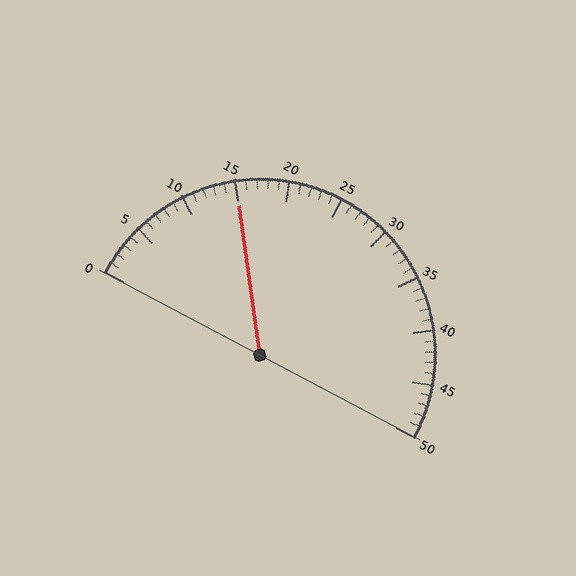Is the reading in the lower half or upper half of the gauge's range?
The reading is in the lower half of the range (0 to 50).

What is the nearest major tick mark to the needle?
The nearest major tick mark is 15.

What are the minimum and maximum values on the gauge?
The gauge ranges from 0 to 50.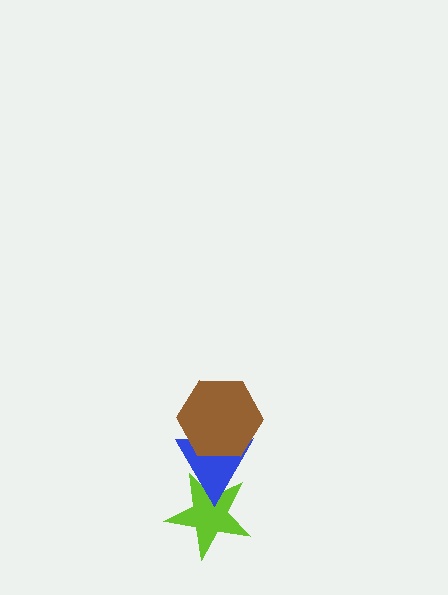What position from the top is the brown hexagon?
The brown hexagon is 1st from the top.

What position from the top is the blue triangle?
The blue triangle is 2nd from the top.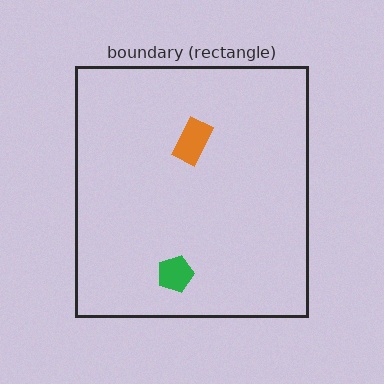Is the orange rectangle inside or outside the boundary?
Inside.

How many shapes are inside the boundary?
2 inside, 0 outside.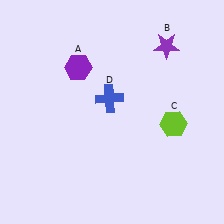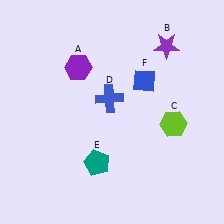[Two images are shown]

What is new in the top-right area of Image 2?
A blue diamond (F) was added in the top-right area of Image 2.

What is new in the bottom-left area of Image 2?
A teal pentagon (E) was added in the bottom-left area of Image 2.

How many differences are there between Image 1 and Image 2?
There are 2 differences between the two images.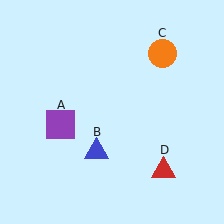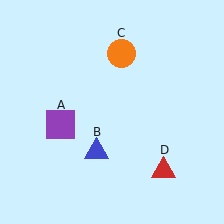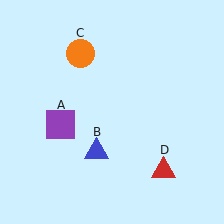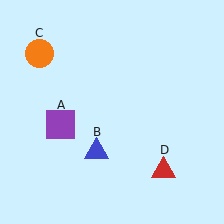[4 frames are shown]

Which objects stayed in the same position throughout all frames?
Purple square (object A) and blue triangle (object B) and red triangle (object D) remained stationary.